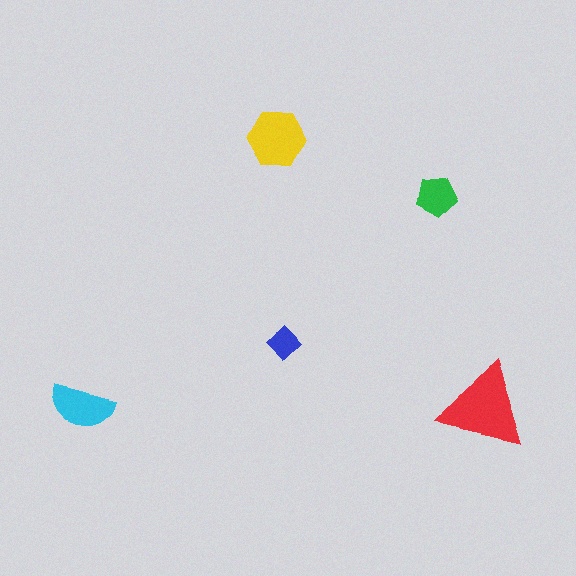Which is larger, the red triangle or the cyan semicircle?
The red triangle.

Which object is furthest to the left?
The cyan semicircle is leftmost.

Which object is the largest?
The red triangle.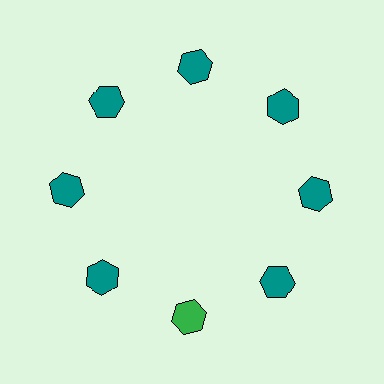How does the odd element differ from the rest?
It has a different color: green instead of teal.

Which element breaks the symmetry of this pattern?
The green hexagon at roughly the 6 o'clock position breaks the symmetry. All other shapes are teal hexagons.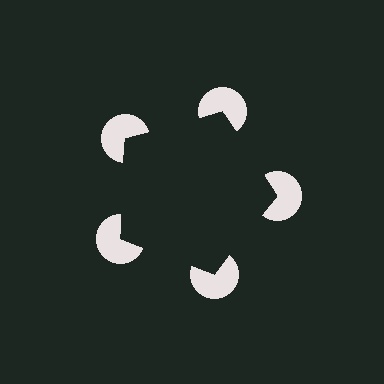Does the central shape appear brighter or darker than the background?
It typically appears slightly darker than the background, even though no actual brightness change is drawn.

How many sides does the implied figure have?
5 sides.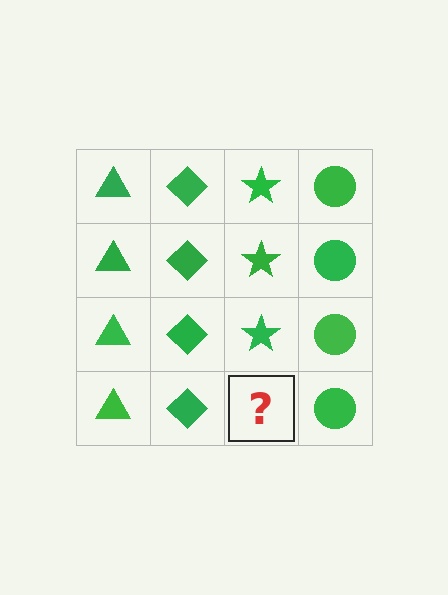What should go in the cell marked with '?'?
The missing cell should contain a green star.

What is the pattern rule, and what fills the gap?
The rule is that each column has a consistent shape. The gap should be filled with a green star.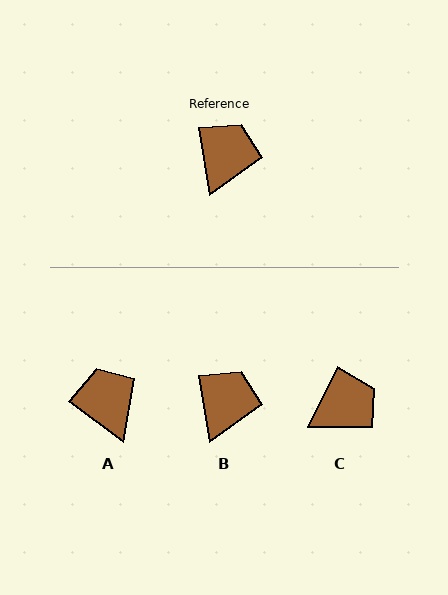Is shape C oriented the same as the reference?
No, it is off by about 35 degrees.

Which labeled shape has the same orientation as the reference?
B.